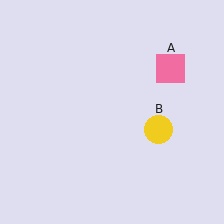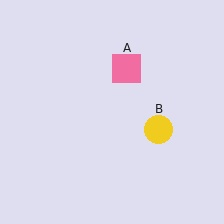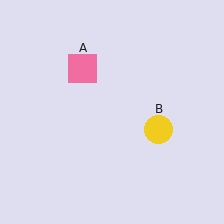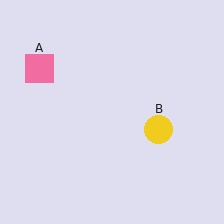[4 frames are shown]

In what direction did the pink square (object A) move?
The pink square (object A) moved left.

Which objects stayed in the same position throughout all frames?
Yellow circle (object B) remained stationary.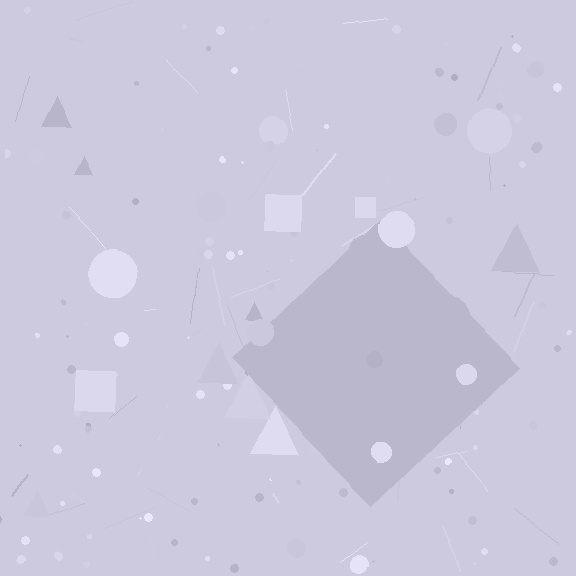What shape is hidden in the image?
A diamond is hidden in the image.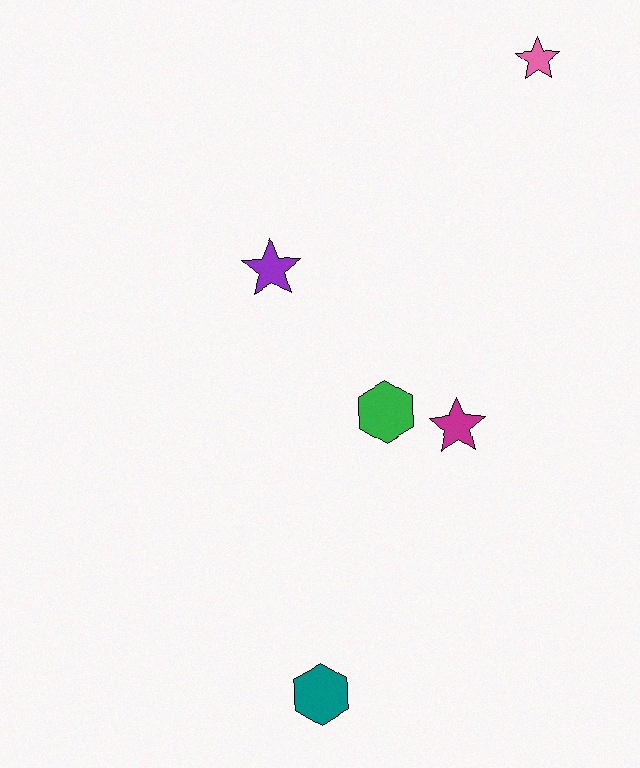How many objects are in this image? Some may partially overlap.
There are 5 objects.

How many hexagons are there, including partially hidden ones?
There are 2 hexagons.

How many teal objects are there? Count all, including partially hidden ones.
There is 1 teal object.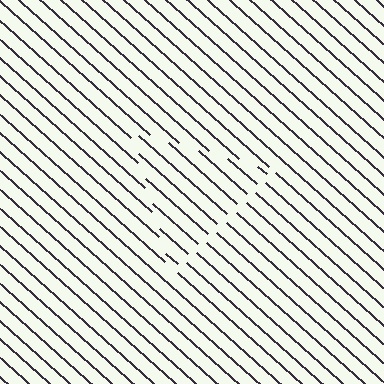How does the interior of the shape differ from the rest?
The interior of the shape contains the same grating, shifted by half a period — the contour is defined by the phase discontinuity where line-ends from the inner and outer gratings abut.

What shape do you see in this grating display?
An illusory triangle. The interior of the shape contains the same grating, shifted by half a period — the contour is defined by the phase discontinuity where line-ends from the inner and outer gratings abut.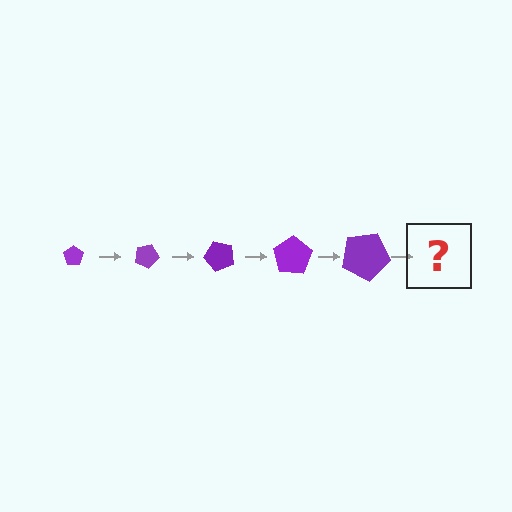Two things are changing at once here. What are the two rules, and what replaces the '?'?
The two rules are that the pentagon grows larger each step and it rotates 25 degrees each step. The '?' should be a pentagon, larger than the previous one and rotated 125 degrees from the start.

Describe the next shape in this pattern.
It should be a pentagon, larger than the previous one and rotated 125 degrees from the start.